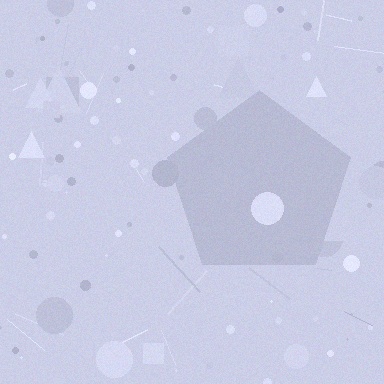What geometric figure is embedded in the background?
A pentagon is embedded in the background.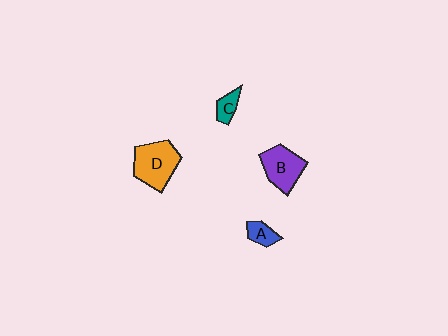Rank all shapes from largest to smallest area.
From largest to smallest: D (orange), B (purple), A (blue), C (teal).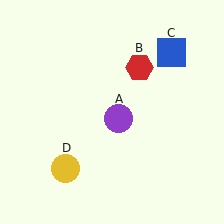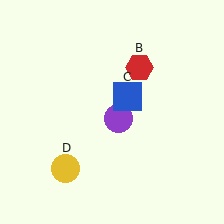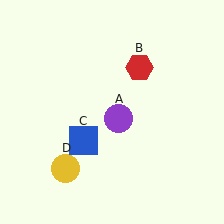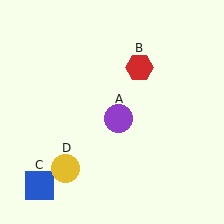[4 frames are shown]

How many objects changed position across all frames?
1 object changed position: blue square (object C).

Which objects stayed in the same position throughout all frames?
Purple circle (object A) and red hexagon (object B) and yellow circle (object D) remained stationary.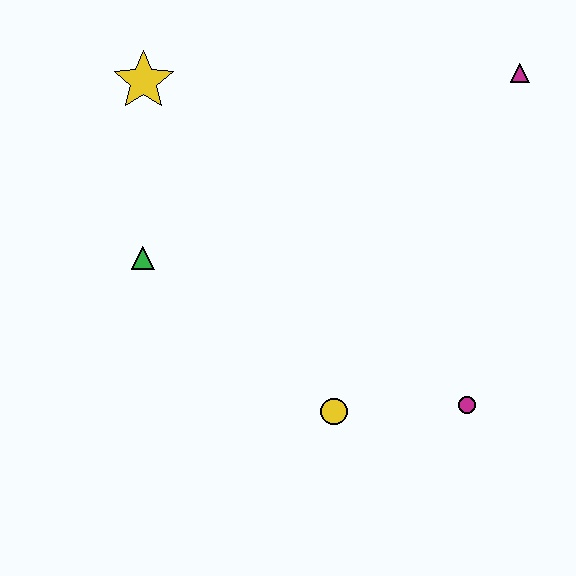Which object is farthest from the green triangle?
The magenta triangle is farthest from the green triangle.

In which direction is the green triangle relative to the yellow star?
The green triangle is below the yellow star.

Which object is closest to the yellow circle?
The magenta circle is closest to the yellow circle.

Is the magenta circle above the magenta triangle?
No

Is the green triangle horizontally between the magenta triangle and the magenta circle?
No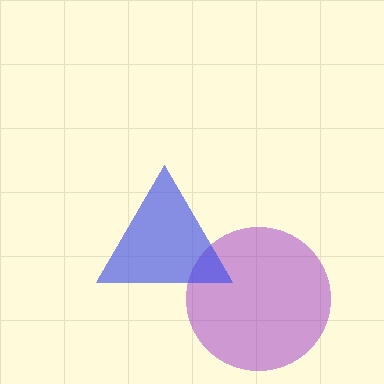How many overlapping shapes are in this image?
There are 2 overlapping shapes in the image.